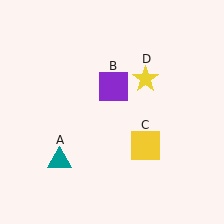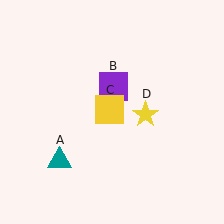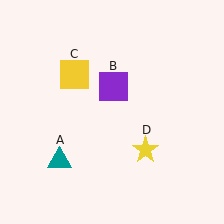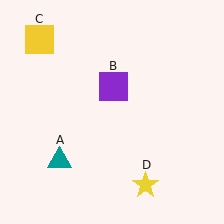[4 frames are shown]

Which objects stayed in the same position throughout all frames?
Teal triangle (object A) and purple square (object B) remained stationary.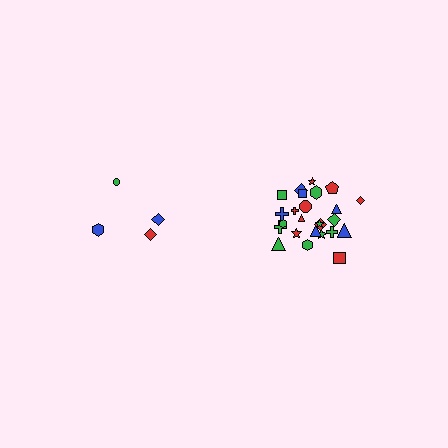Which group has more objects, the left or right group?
The right group.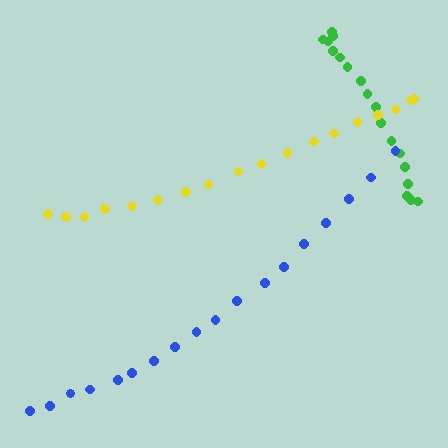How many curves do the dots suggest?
There are 3 distinct paths.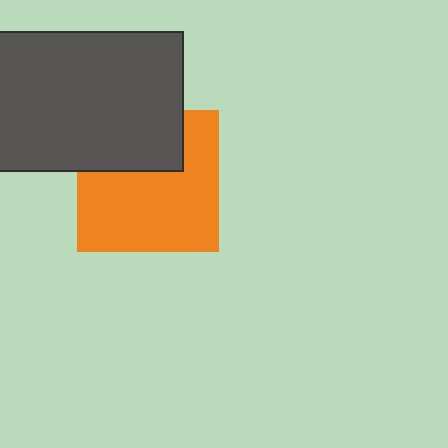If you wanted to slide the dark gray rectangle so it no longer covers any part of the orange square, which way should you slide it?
Slide it up — that is the most direct way to separate the two shapes.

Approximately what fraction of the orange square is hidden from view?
Roughly 33% of the orange square is hidden behind the dark gray rectangle.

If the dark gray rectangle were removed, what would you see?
You would see the complete orange square.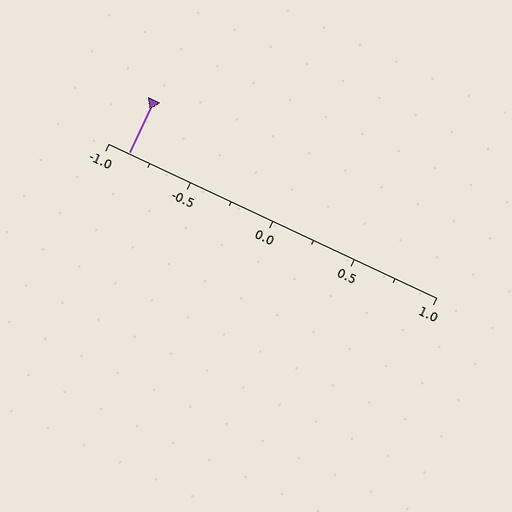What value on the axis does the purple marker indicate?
The marker indicates approximately -0.88.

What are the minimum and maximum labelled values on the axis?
The axis runs from -1.0 to 1.0.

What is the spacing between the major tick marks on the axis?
The major ticks are spaced 0.5 apart.